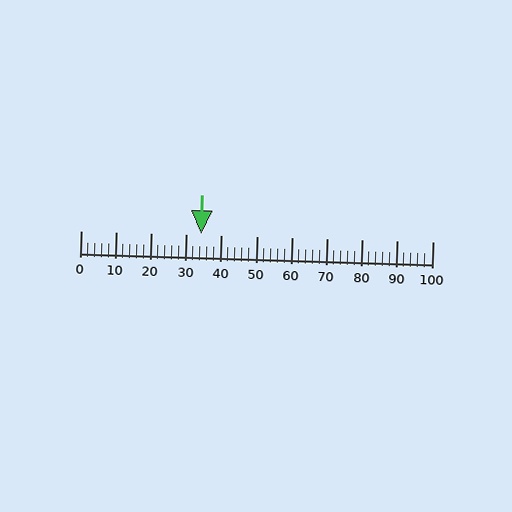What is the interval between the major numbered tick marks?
The major tick marks are spaced 10 units apart.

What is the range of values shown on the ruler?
The ruler shows values from 0 to 100.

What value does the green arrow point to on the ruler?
The green arrow points to approximately 34.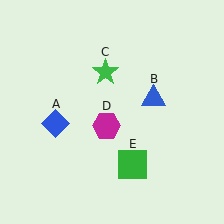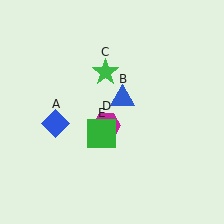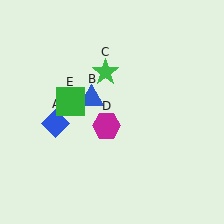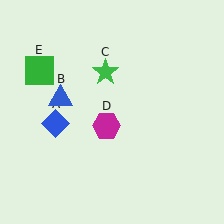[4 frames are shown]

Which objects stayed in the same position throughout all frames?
Blue diamond (object A) and green star (object C) and magenta hexagon (object D) remained stationary.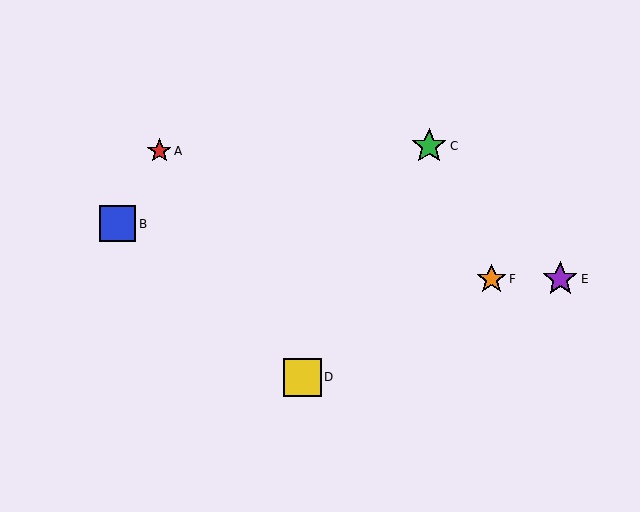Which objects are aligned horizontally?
Objects E, F are aligned horizontally.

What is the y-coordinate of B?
Object B is at y≈224.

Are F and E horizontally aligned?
Yes, both are at y≈279.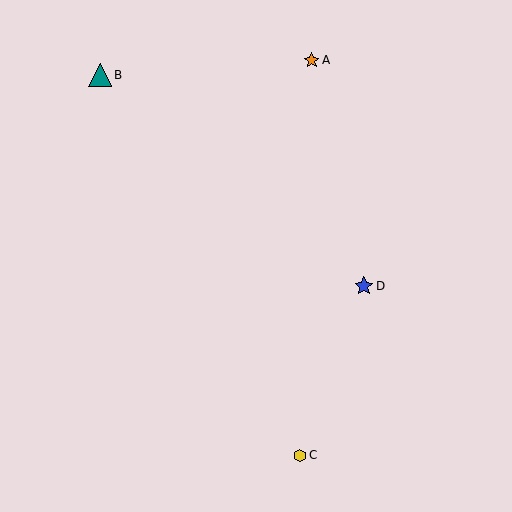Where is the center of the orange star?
The center of the orange star is at (311, 60).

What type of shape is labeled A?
Shape A is an orange star.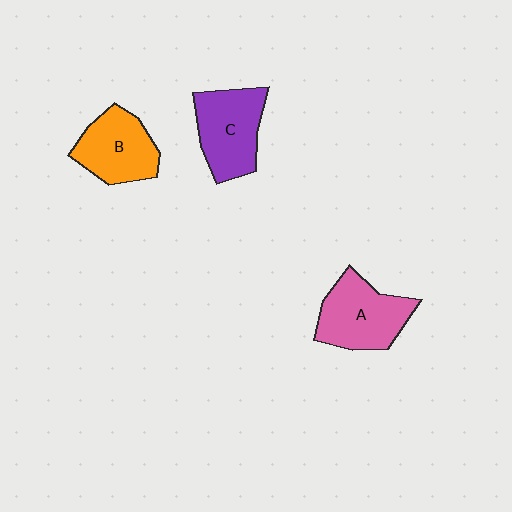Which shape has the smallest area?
Shape B (orange).